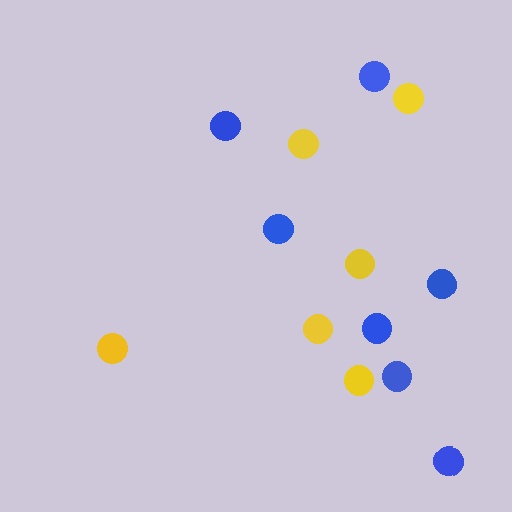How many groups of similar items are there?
There are 2 groups: one group of yellow circles (6) and one group of blue circles (7).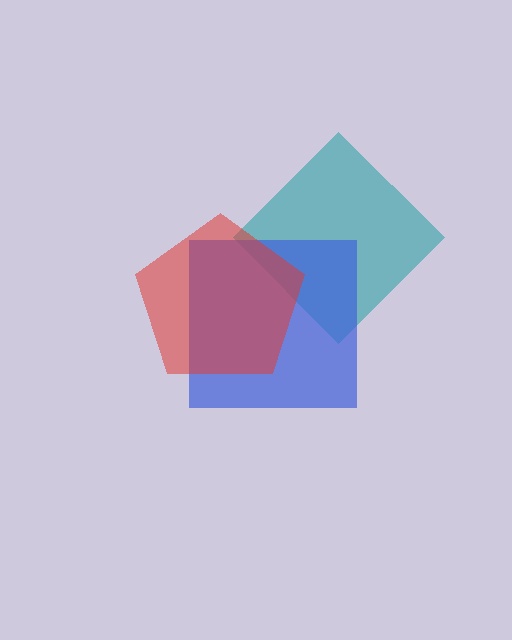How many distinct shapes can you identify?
There are 3 distinct shapes: a teal diamond, a blue square, a red pentagon.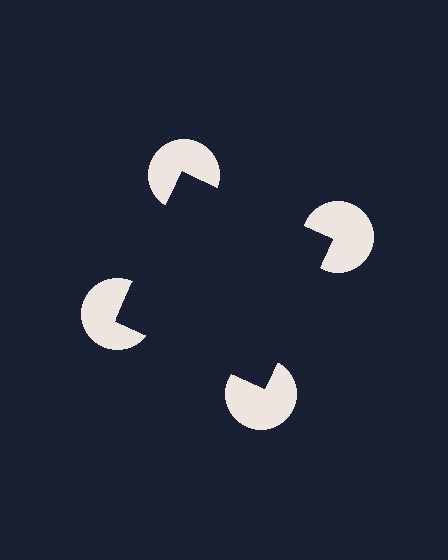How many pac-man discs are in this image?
There are 4 — one at each vertex of the illusory square.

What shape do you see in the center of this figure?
An illusory square — its edges are inferred from the aligned wedge cuts in the pac-man discs, not physically drawn.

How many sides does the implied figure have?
4 sides.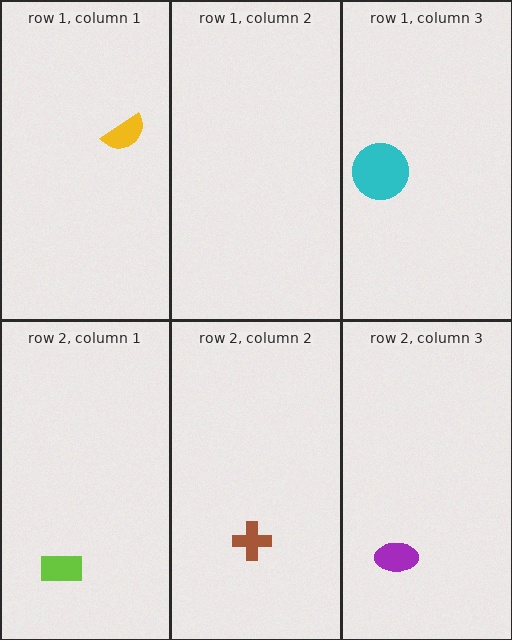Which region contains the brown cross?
The row 2, column 2 region.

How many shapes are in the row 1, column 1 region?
1.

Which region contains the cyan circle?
The row 1, column 3 region.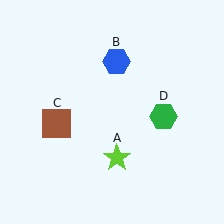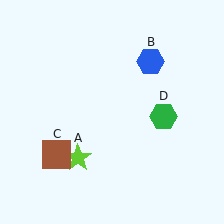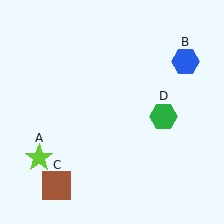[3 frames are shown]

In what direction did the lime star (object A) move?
The lime star (object A) moved left.